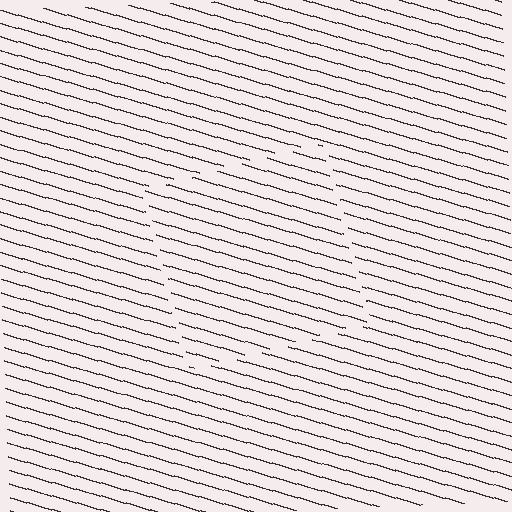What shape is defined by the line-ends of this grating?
An illusory square. The interior of the shape contains the same grating, shifted by half a period — the contour is defined by the phase discontinuity where line-ends from the inner and outer gratings abut.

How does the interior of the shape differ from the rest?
The interior of the shape contains the same grating, shifted by half a period — the contour is defined by the phase discontinuity where line-ends from the inner and outer gratings abut.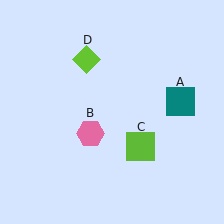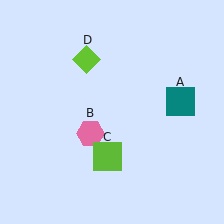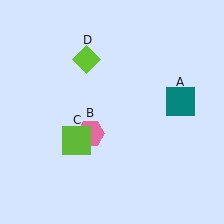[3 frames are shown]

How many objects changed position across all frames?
1 object changed position: lime square (object C).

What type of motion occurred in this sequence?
The lime square (object C) rotated clockwise around the center of the scene.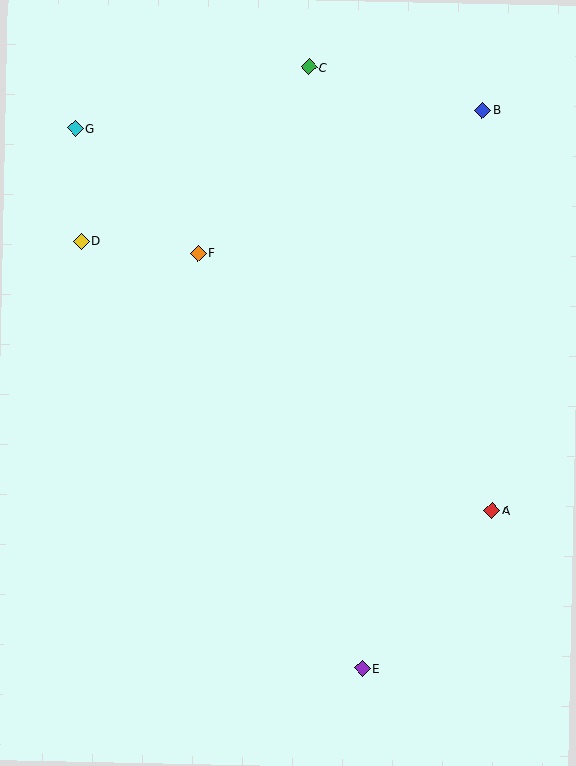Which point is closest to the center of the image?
Point F at (198, 253) is closest to the center.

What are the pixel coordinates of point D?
Point D is at (81, 241).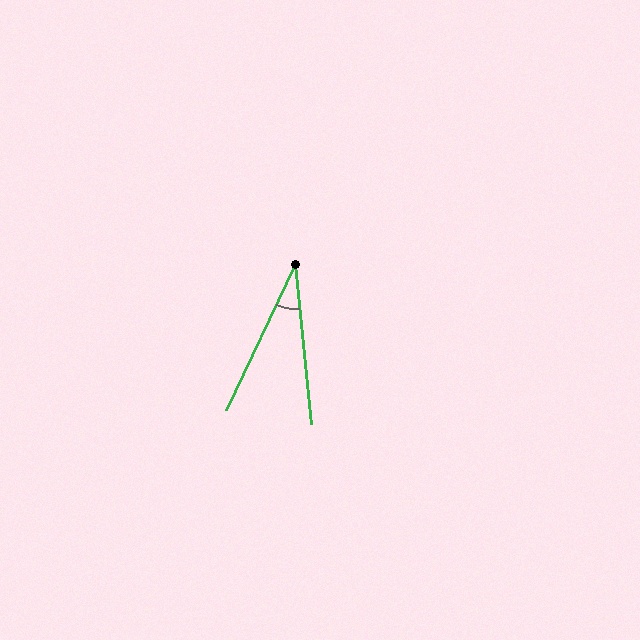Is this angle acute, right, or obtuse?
It is acute.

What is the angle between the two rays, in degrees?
Approximately 31 degrees.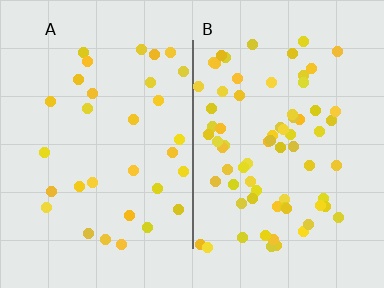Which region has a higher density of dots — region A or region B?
B (the right).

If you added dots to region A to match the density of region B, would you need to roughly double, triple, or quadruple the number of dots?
Approximately double.